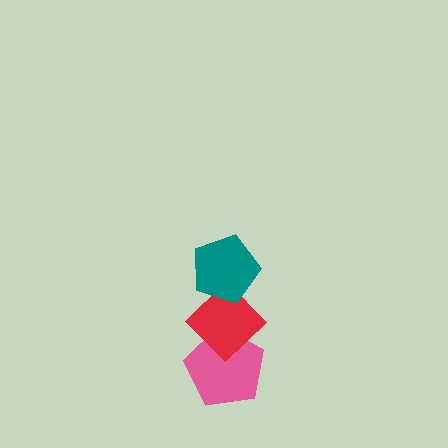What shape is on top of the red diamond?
The teal pentagon is on top of the red diamond.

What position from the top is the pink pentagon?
The pink pentagon is 3rd from the top.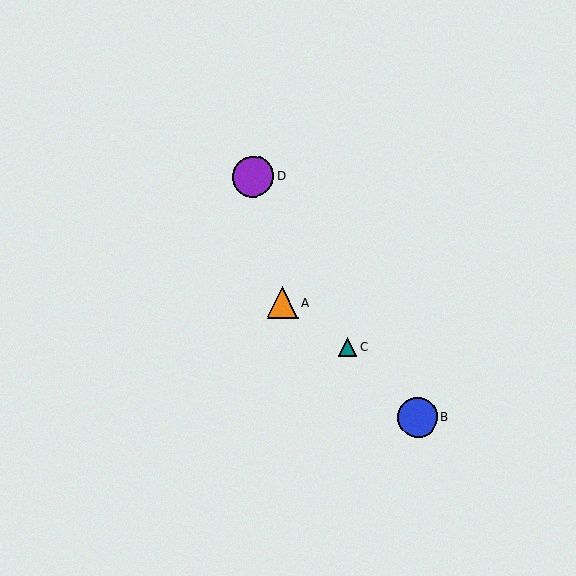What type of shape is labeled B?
Shape B is a blue circle.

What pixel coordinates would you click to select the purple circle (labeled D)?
Click at (253, 176) to select the purple circle D.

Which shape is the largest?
The purple circle (labeled D) is the largest.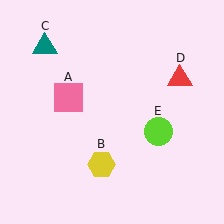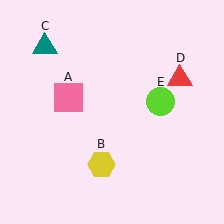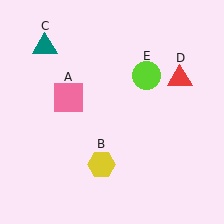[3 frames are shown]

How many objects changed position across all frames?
1 object changed position: lime circle (object E).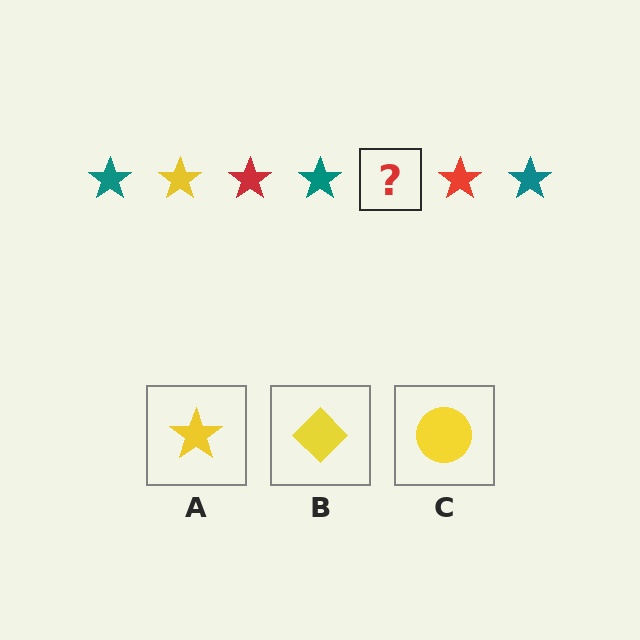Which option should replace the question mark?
Option A.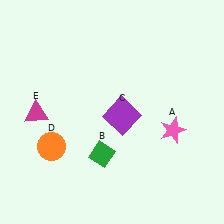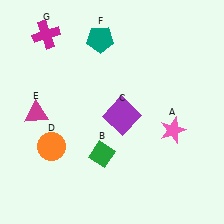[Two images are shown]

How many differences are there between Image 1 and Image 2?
There are 2 differences between the two images.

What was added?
A teal pentagon (F), a magenta cross (G) were added in Image 2.